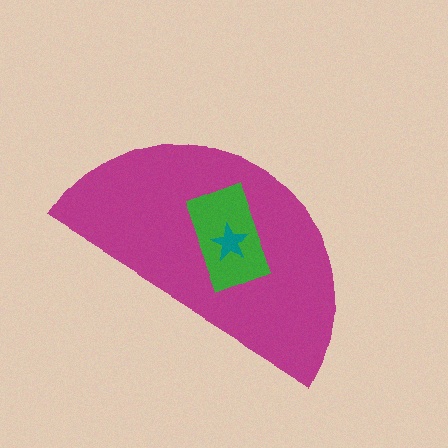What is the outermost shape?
The magenta semicircle.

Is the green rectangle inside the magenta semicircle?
Yes.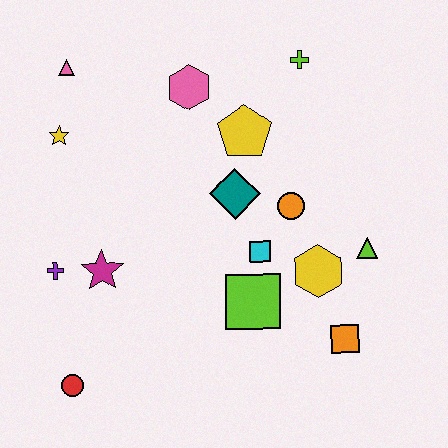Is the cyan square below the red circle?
No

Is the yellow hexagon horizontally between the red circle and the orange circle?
No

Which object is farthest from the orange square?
The pink triangle is farthest from the orange square.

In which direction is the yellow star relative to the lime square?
The yellow star is to the left of the lime square.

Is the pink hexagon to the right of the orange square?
No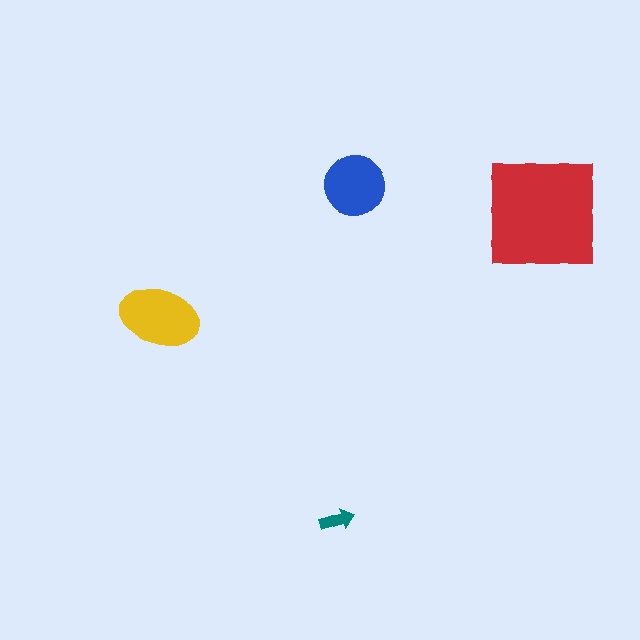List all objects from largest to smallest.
The red square, the yellow ellipse, the blue circle, the teal arrow.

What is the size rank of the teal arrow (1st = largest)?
4th.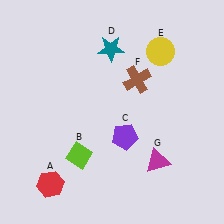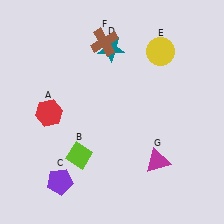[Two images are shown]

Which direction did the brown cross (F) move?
The brown cross (F) moved up.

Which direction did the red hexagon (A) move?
The red hexagon (A) moved up.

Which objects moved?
The objects that moved are: the red hexagon (A), the purple pentagon (C), the brown cross (F).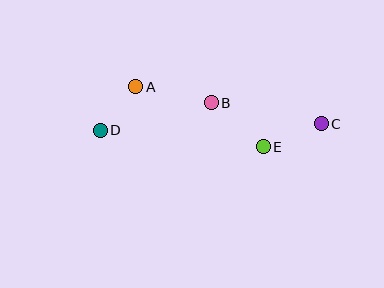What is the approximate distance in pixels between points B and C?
The distance between B and C is approximately 112 pixels.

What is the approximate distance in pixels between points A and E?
The distance between A and E is approximately 141 pixels.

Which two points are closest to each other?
Points A and D are closest to each other.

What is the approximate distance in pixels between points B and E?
The distance between B and E is approximately 68 pixels.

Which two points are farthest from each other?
Points C and D are farthest from each other.